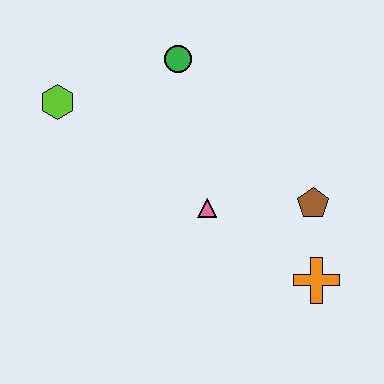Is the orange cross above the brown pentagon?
No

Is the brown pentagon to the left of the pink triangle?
No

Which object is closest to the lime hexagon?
The green circle is closest to the lime hexagon.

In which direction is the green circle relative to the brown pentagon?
The green circle is above the brown pentagon.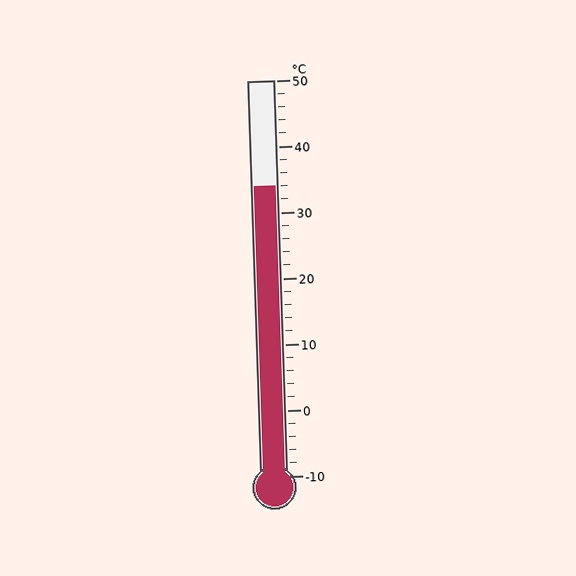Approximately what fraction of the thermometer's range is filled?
The thermometer is filled to approximately 75% of its range.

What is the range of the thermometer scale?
The thermometer scale ranges from -10°C to 50°C.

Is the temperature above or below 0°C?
The temperature is above 0°C.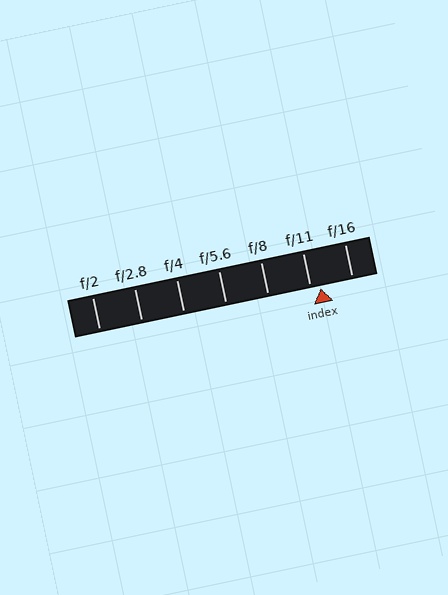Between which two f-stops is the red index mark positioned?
The index mark is between f/11 and f/16.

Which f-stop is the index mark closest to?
The index mark is closest to f/11.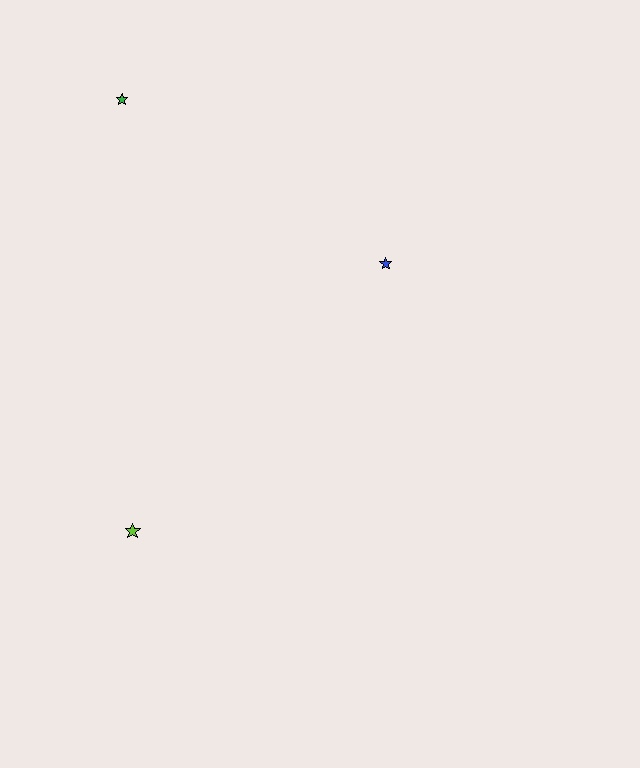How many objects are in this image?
There are 3 objects.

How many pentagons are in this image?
There are no pentagons.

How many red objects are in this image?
There are no red objects.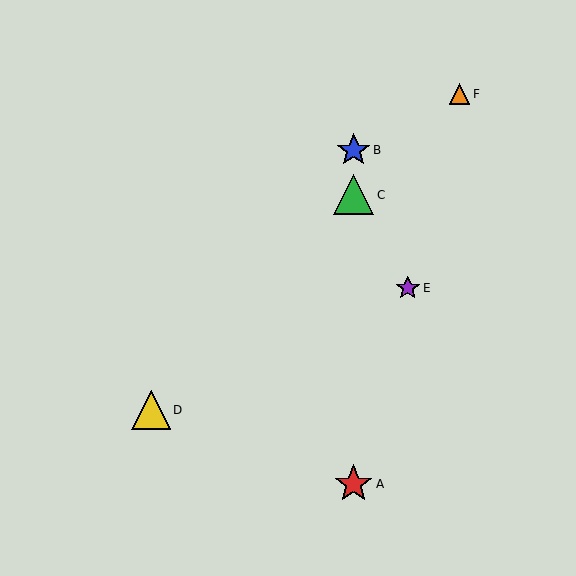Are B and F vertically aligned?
No, B is at x≈354 and F is at x≈459.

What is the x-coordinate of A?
Object A is at x≈354.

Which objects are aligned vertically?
Objects A, B, C are aligned vertically.